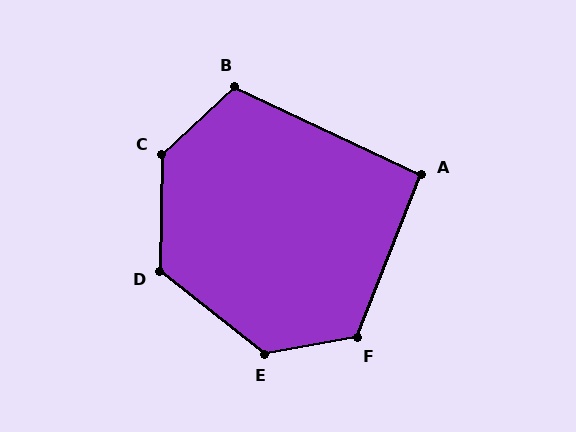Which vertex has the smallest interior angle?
A, at approximately 94 degrees.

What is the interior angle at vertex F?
Approximately 121 degrees (obtuse).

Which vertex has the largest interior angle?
C, at approximately 135 degrees.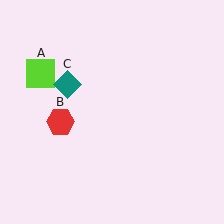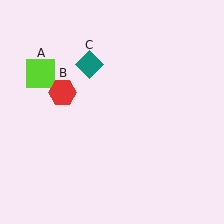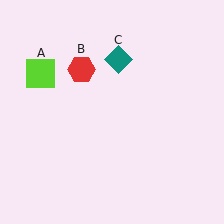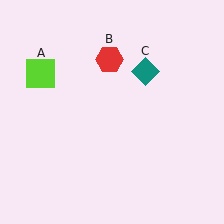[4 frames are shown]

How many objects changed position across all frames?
2 objects changed position: red hexagon (object B), teal diamond (object C).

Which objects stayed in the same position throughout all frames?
Lime square (object A) remained stationary.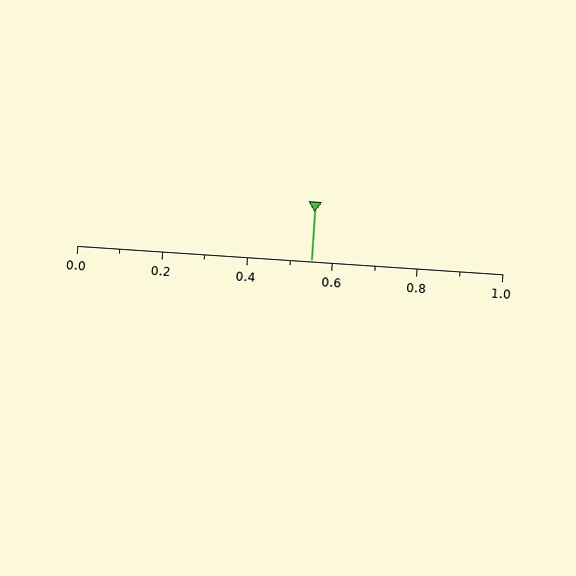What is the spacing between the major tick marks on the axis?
The major ticks are spaced 0.2 apart.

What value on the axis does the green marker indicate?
The marker indicates approximately 0.55.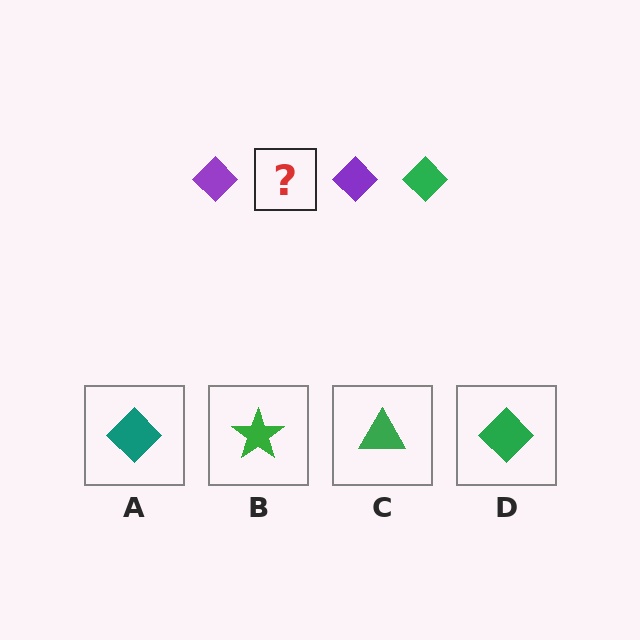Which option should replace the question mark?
Option D.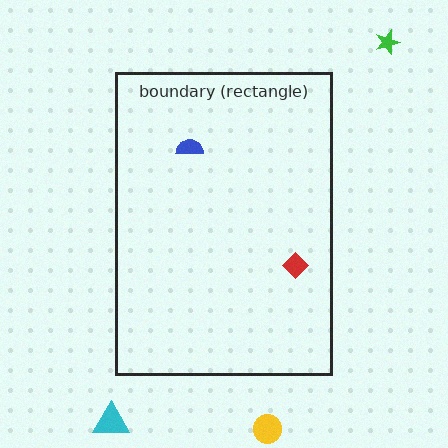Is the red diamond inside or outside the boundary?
Inside.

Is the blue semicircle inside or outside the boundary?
Inside.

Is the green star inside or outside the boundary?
Outside.